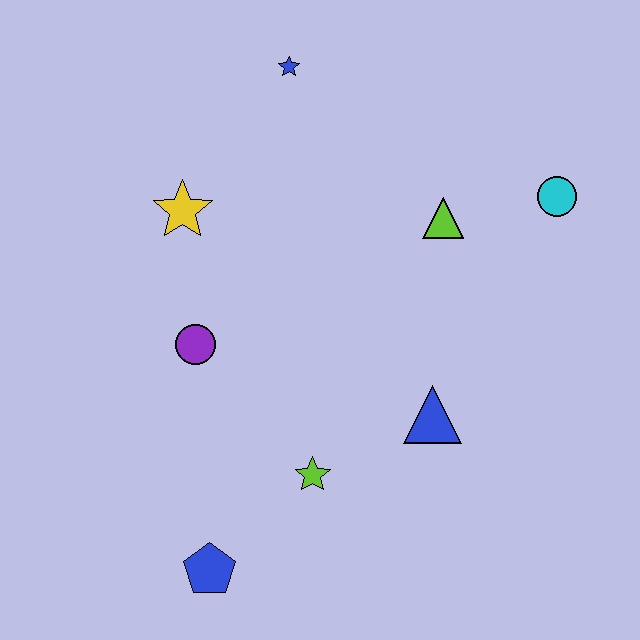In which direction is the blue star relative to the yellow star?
The blue star is above the yellow star.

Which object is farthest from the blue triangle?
The blue star is farthest from the blue triangle.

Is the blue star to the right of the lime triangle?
No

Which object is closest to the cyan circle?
The lime triangle is closest to the cyan circle.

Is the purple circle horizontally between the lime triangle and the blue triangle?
No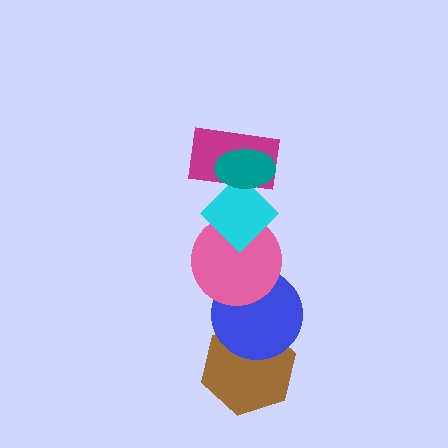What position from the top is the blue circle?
The blue circle is 5th from the top.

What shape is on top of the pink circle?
The cyan diamond is on top of the pink circle.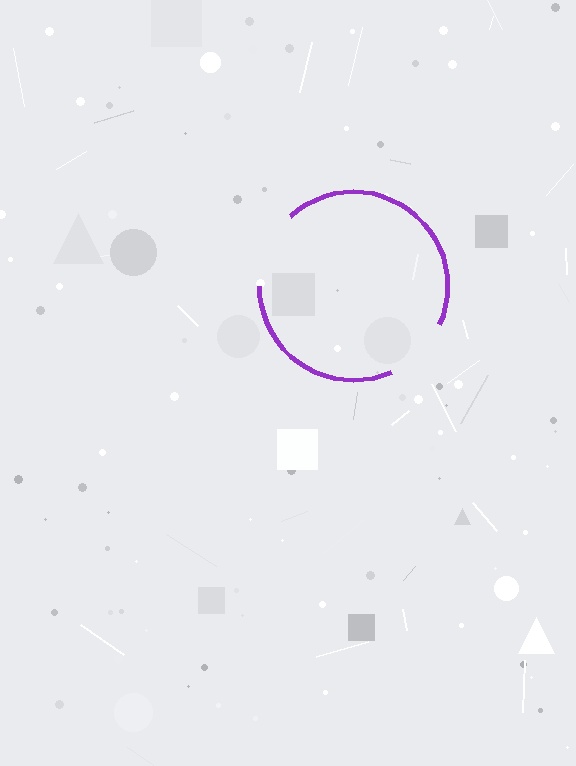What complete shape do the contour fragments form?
The contour fragments form a circle.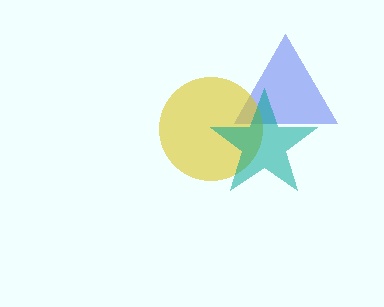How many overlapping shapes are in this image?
There are 3 overlapping shapes in the image.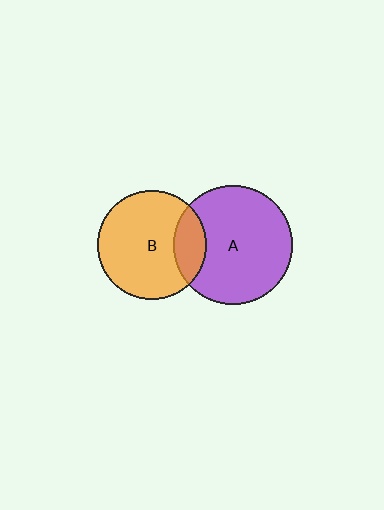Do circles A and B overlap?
Yes.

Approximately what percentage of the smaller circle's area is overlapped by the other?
Approximately 20%.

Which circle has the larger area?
Circle A (purple).